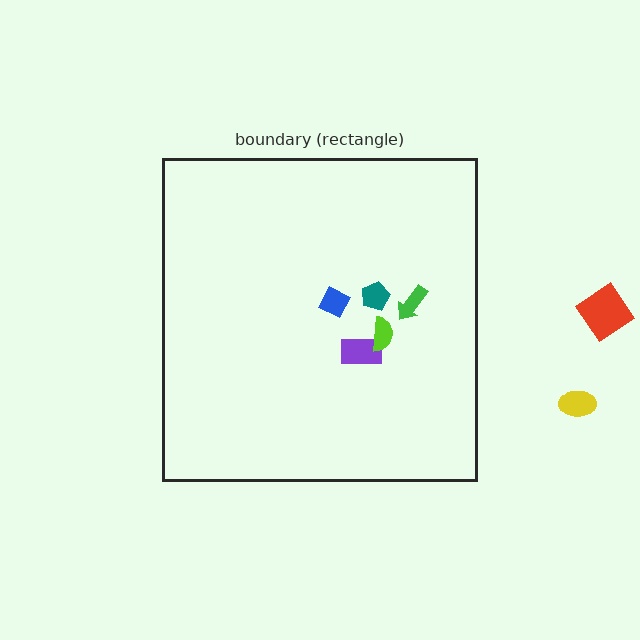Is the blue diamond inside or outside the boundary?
Inside.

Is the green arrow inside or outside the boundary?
Inside.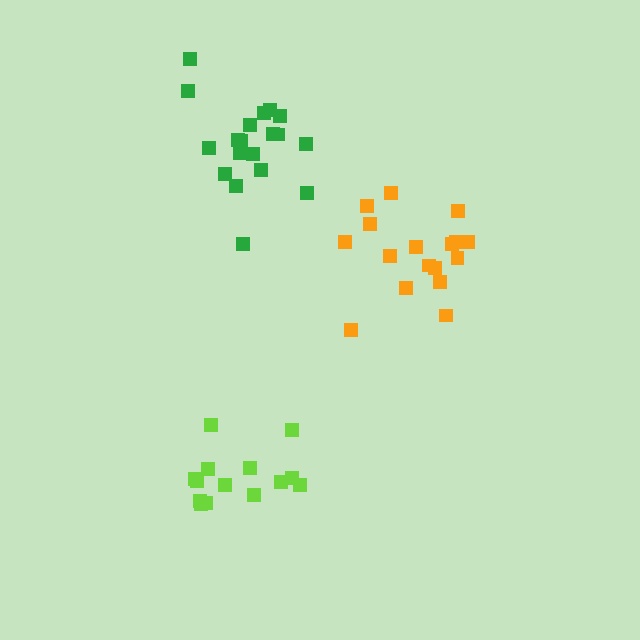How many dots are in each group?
Group 1: 14 dots, Group 2: 19 dots, Group 3: 17 dots (50 total).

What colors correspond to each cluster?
The clusters are colored: lime, green, orange.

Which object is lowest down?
The lime cluster is bottommost.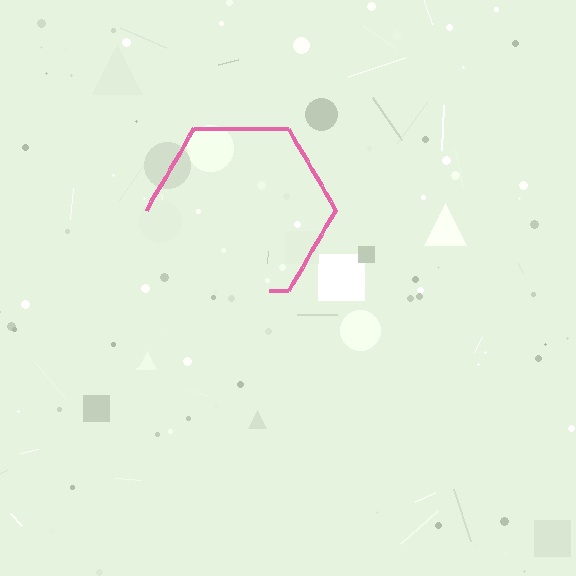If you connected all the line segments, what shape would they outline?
They would outline a hexagon.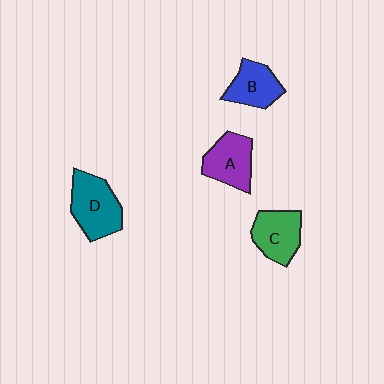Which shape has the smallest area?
Shape B (blue).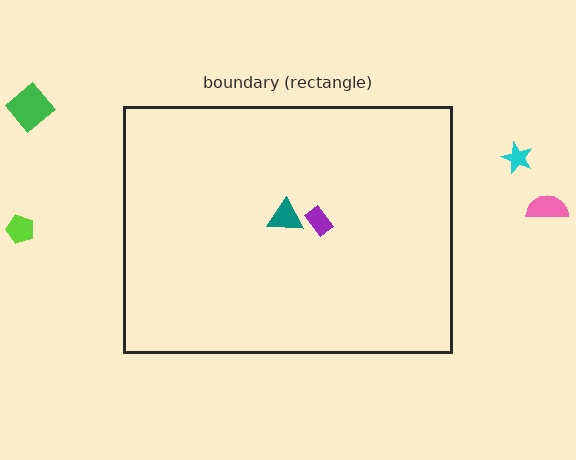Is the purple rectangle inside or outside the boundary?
Inside.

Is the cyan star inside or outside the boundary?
Outside.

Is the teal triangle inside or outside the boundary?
Inside.